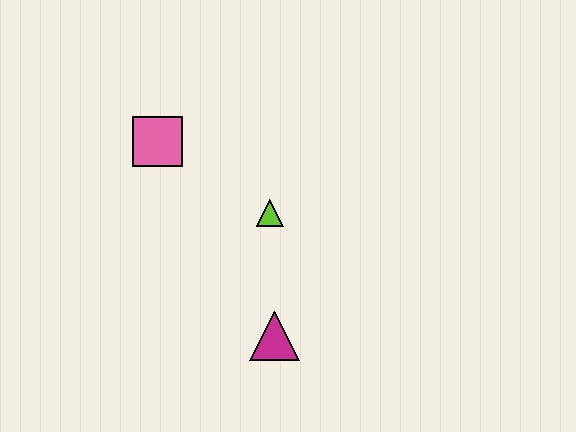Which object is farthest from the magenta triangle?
The pink square is farthest from the magenta triangle.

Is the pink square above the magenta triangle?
Yes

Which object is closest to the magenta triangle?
The lime triangle is closest to the magenta triangle.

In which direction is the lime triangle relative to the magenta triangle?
The lime triangle is above the magenta triangle.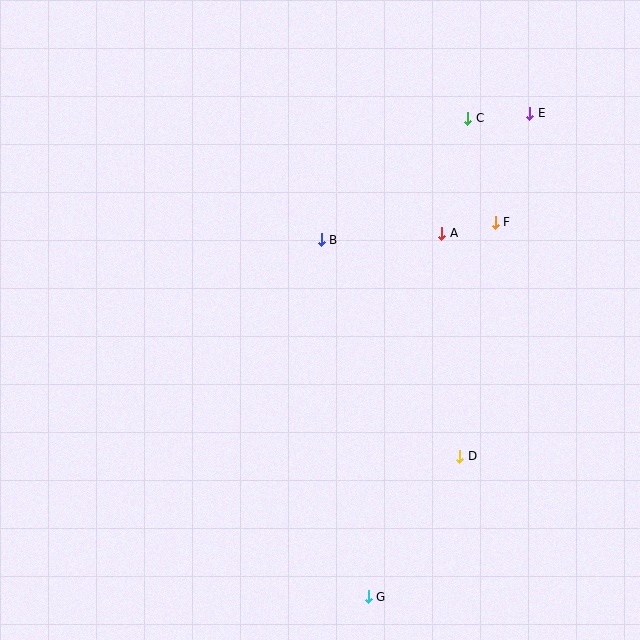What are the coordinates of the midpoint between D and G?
The midpoint between D and G is at (414, 526).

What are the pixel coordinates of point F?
Point F is at (495, 222).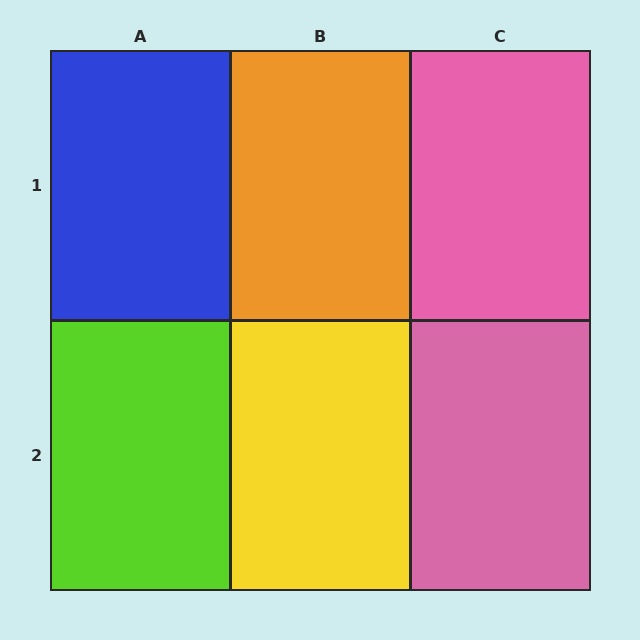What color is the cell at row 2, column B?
Yellow.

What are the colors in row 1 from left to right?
Blue, orange, pink.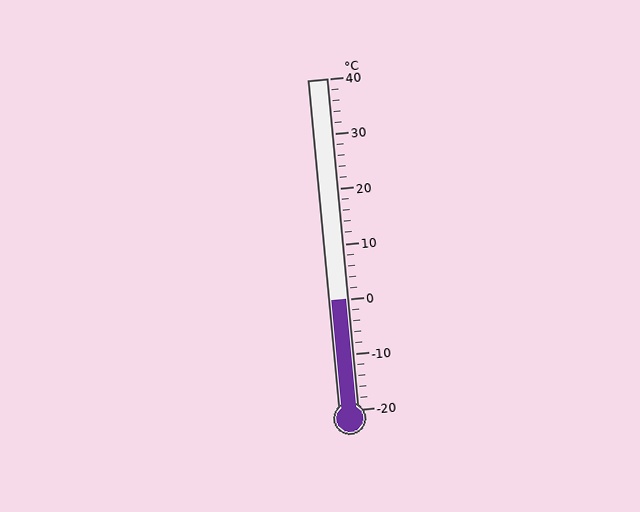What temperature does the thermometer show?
The thermometer shows approximately 0°C.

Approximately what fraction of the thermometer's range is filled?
The thermometer is filled to approximately 35% of its range.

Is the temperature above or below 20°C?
The temperature is below 20°C.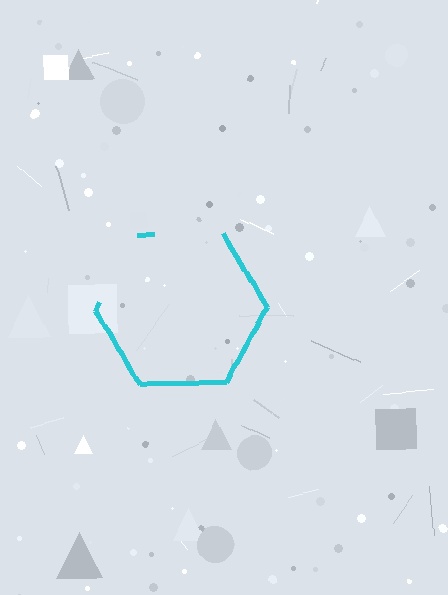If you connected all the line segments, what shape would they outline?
They would outline a hexagon.